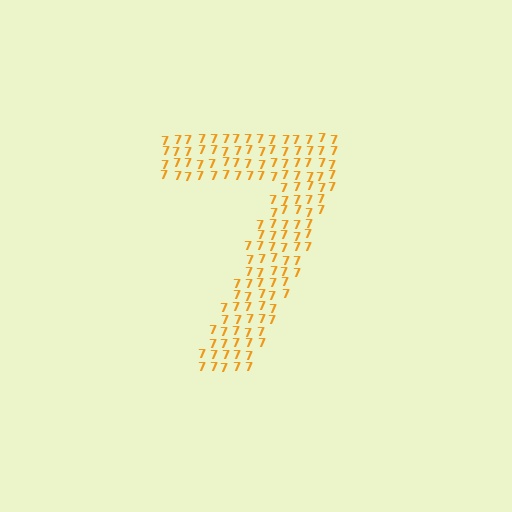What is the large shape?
The large shape is the digit 7.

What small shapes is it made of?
It is made of small digit 7's.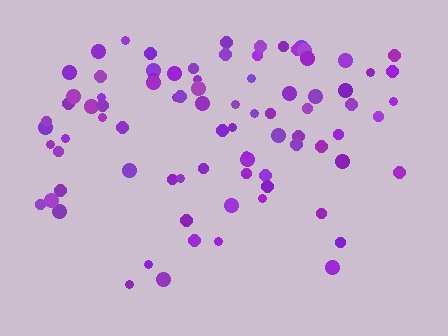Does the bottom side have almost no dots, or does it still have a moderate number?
Still a moderate number, just noticeably fewer than the top.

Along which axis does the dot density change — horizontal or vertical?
Vertical.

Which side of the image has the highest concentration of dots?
The top.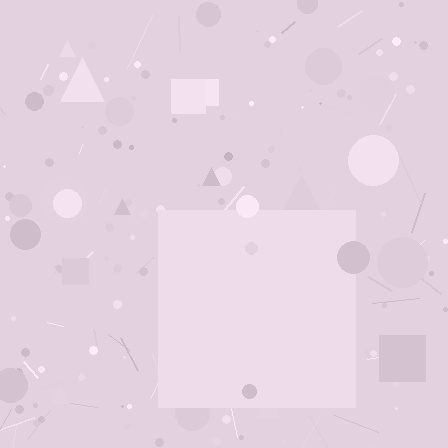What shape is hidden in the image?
A square is hidden in the image.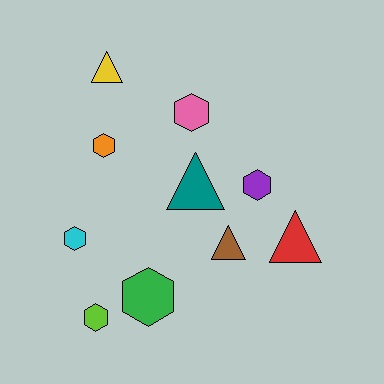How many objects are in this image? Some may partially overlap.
There are 10 objects.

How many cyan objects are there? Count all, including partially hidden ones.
There is 1 cyan object.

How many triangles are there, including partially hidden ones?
There are 4 triangles.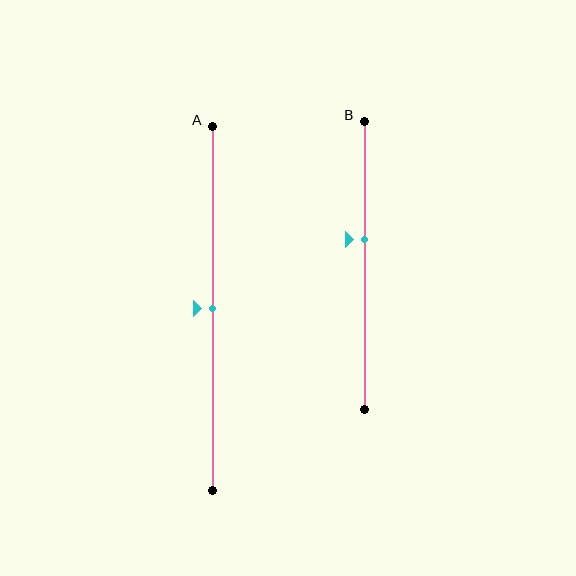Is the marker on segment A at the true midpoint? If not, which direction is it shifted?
Yes, the marker on segment A is at the true midpoint.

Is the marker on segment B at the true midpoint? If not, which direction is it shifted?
No, the marker on segment B is shifted upward by about 9% of the segment length.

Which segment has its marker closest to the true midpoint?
Segment A has its marker closest to the true midpoint.